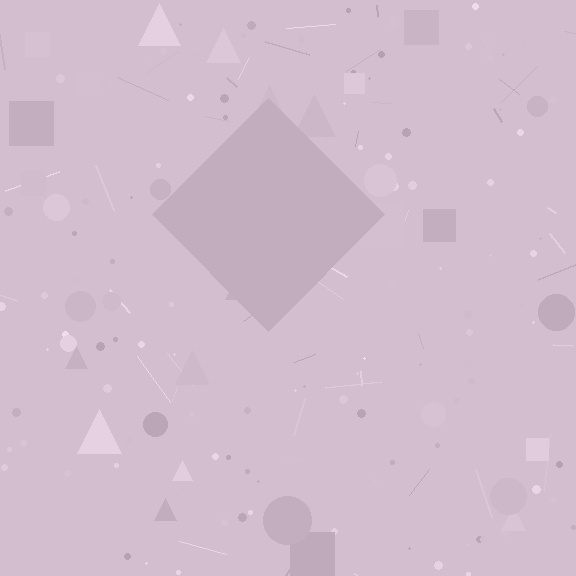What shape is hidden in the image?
A diamond is hidden in the image.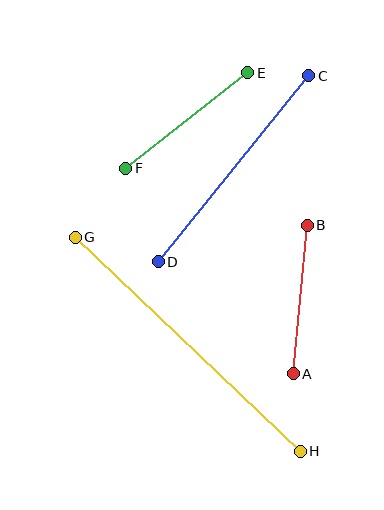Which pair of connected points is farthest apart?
Points G and H are farthest apart.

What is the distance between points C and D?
The distance is approximately 239 pixels.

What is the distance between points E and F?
The distance is approximately 155 pixels.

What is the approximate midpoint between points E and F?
The midpoint is at approximately (187, 120) pixels.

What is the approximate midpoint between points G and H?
The midpoint is at approximately (188, 344) pixels.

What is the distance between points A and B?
The distance is approximately 149 pixels.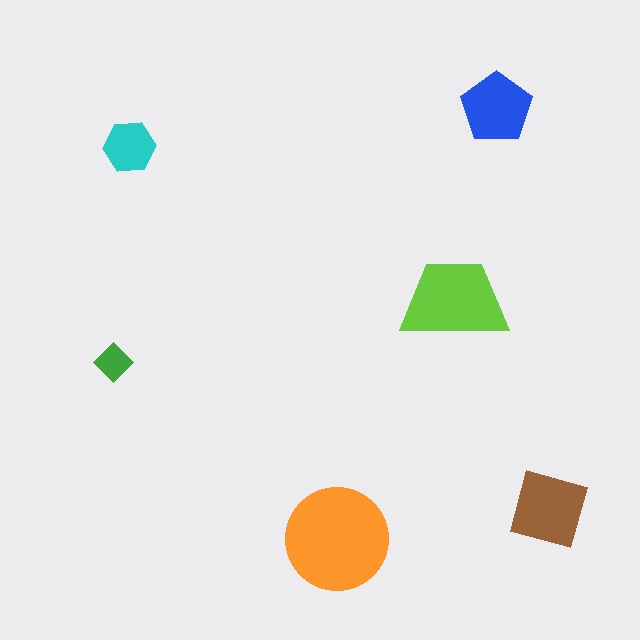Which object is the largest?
The orange circle.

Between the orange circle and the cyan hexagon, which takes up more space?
The orange circle.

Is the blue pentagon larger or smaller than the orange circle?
Smaller.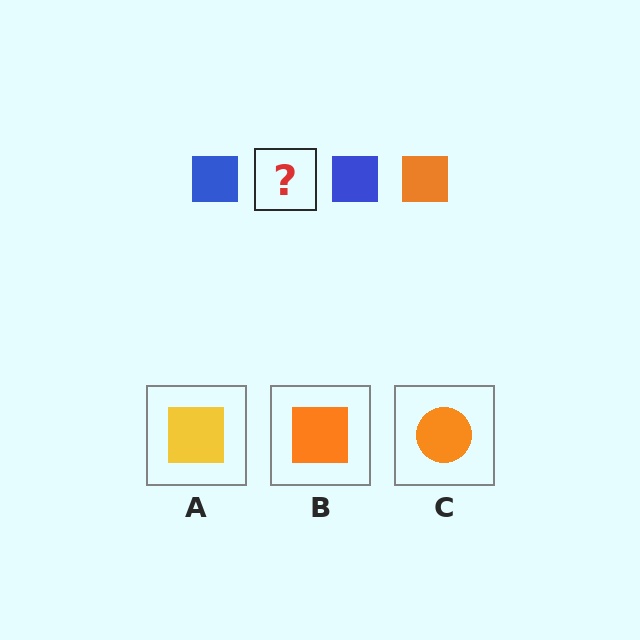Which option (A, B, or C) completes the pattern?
B.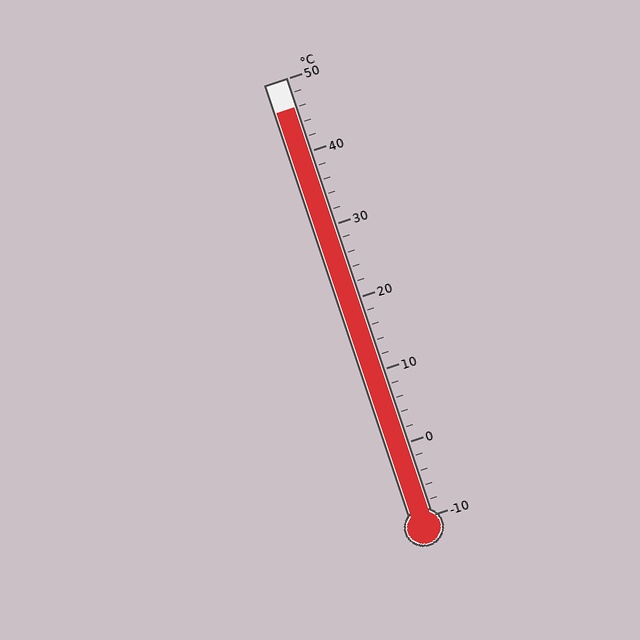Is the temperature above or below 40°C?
The temperature is above 40°C.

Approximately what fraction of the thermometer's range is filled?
The thermometer is filled to approximately 95% of its range.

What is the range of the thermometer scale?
The thermometer scale ranges from -10°C to 50°C.